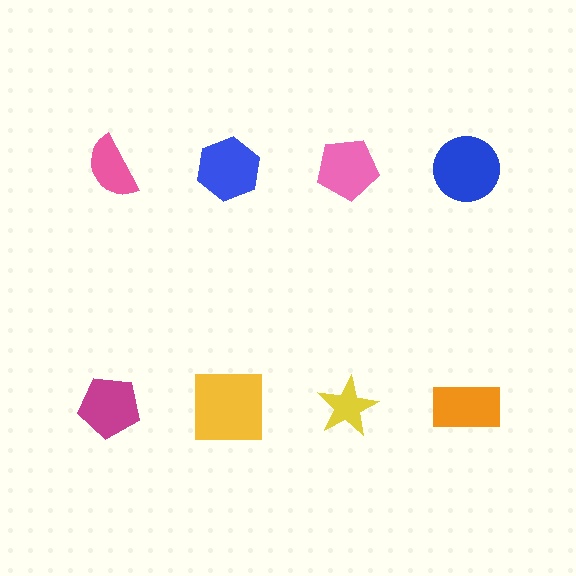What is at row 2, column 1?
A magenta pentagon.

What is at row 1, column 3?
A pink pentagon.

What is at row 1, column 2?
A blue hexagon.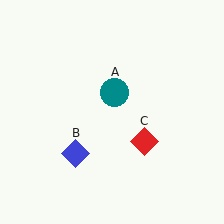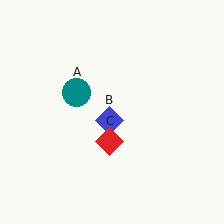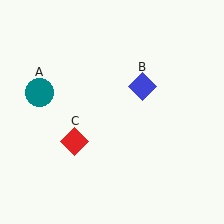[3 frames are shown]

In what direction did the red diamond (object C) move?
The red diamond (object C) moved left.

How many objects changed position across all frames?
3 objects changed position: teal circle (object A), blue diamond (object B), red diamond (object C).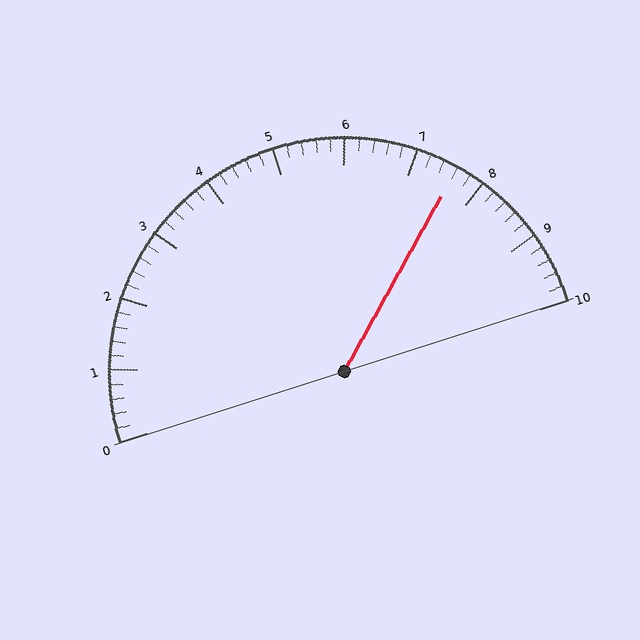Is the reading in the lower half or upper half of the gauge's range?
The reading is in the upper half of the range (0 to 10).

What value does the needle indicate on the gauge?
The needle indicates approximately 7.6.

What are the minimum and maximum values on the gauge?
The gauge ranges from 0 to 10.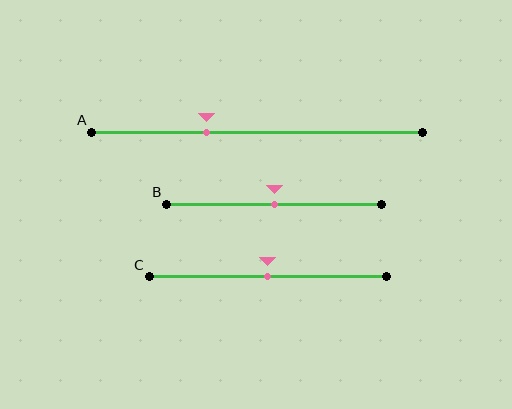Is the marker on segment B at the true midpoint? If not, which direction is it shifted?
Yes, the marker on segment B is at the true midpoint.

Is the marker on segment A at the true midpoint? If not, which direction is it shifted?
No, the marker on segment A is shifted to the left by about 15% of the segment length.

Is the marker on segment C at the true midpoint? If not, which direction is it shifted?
Yes, the marker on segment C is at the true midpoint.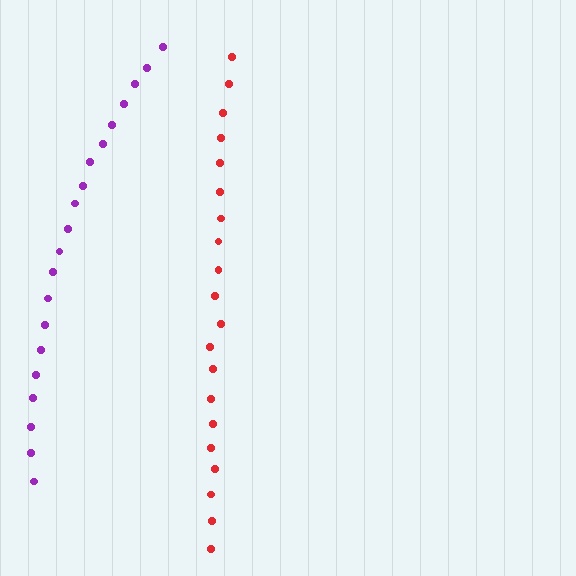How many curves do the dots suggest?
There are 2 distinct paths.